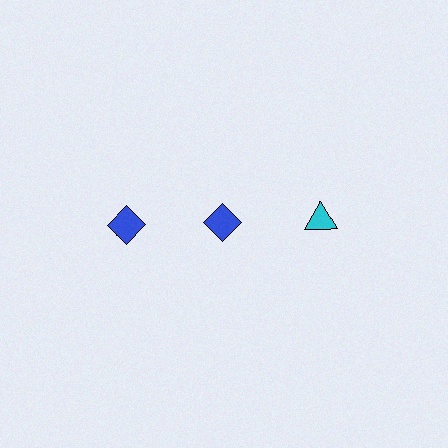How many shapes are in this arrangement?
There are 3 shapes arranged in a grid pattern.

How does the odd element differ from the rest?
It differs in both color (cyan instead of blue) and shape (triangle instead of diamond).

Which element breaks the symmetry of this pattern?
The cyan triangle in the top row, center column breaks the symmetry. All other shapes are blue diamonds.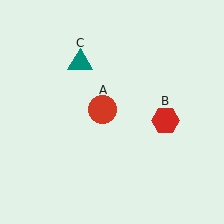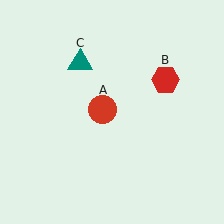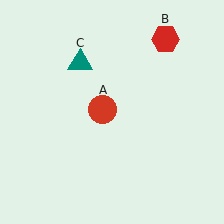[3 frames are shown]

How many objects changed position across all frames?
1 object changed position: red hexagon (object B).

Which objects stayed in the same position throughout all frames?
Red circle (object A) and teal triangle (object C) remained stationary.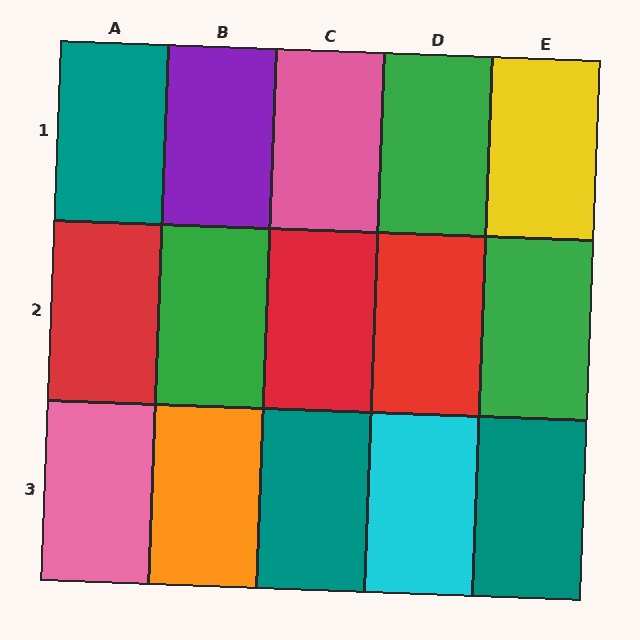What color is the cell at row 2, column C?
Red.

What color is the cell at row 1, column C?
Pink.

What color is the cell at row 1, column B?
Purple.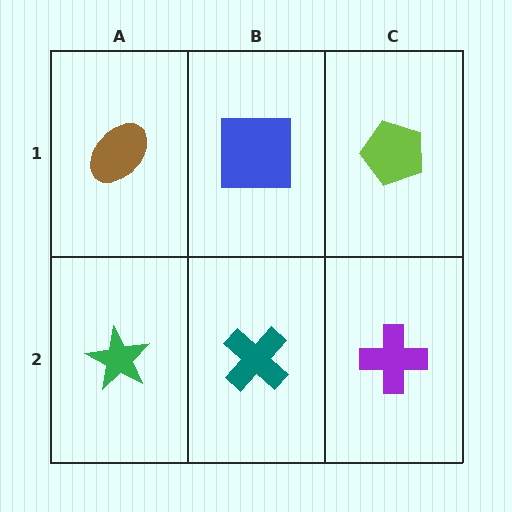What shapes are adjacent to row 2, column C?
A lime pentagon (row 1, column C), a teal cross (row 2, column B).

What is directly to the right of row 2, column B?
A purple cross.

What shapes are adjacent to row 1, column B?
A teal cross (row 2, column B), a brown ellipse (row 1, column A), a lime pentagon (row 1, column C).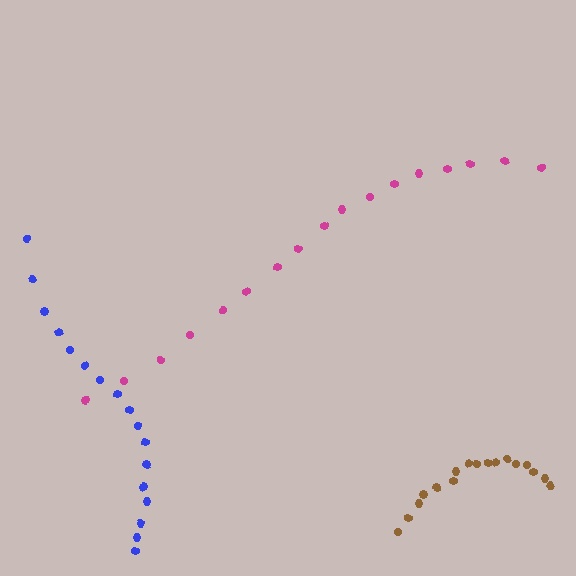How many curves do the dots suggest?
There are 3 distinct paths.